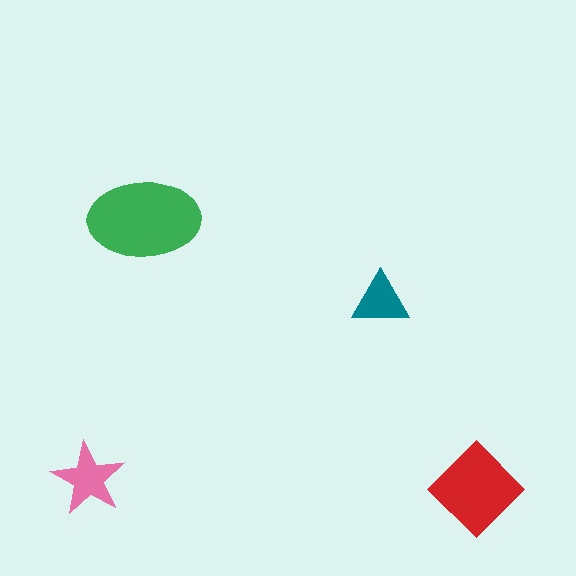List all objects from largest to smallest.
The green ellipse, the red diamond, the pink star, the teal triangle.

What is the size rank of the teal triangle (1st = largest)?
4th.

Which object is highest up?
The green ellipse is topmost.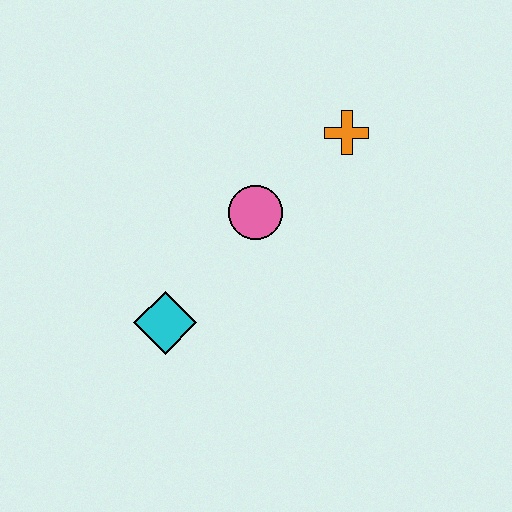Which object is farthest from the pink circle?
The cyan diamond is farthest from the pink circle.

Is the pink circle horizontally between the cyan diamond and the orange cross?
Yes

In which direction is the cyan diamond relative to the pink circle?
The cyan diamond is below the pink circle.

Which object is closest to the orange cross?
The pink circle is closest to the orange cross.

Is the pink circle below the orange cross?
Yes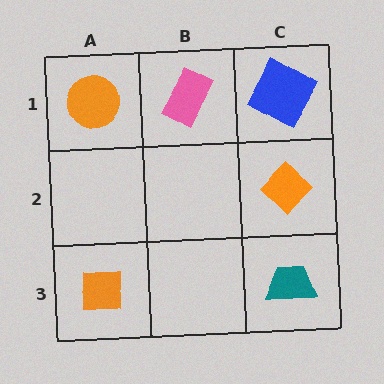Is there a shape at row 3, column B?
No, that cell is empty.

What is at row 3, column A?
An orange square.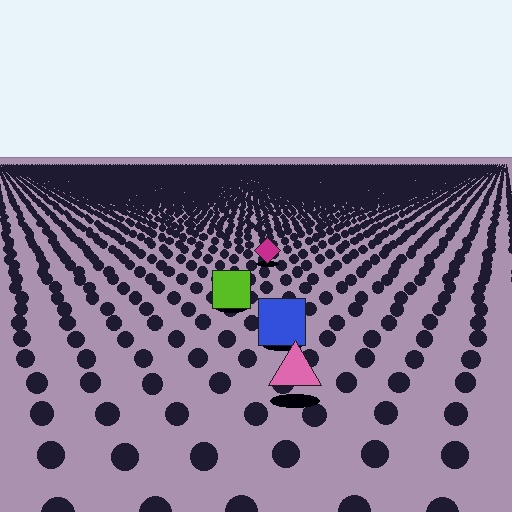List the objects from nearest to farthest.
From nearest to farthest: the pink triangle, the blue square, the lime square, the magenta diamond.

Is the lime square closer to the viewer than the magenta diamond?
Yes. The lime square is closer — you can tell from the texture gradient: the ground texture is coarser near it.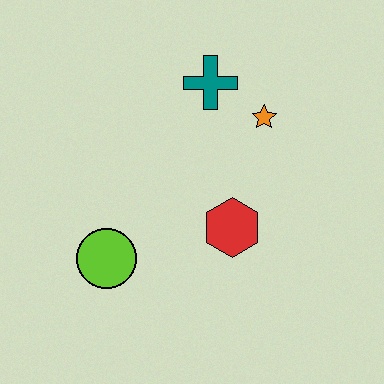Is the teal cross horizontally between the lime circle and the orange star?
Yes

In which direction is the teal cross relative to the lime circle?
The teal cross is above the lime circle.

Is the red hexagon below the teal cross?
Yes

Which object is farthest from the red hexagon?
The teal cross is farthest from the red hexagon.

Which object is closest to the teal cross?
The orange star is closest to the teal cross.